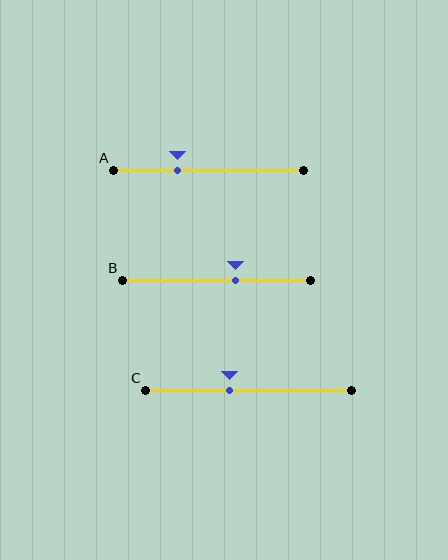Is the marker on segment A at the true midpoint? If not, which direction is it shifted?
No, the marker on segment A is shifted to the left by about 17% of the segment length.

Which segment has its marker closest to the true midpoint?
Segment C has its marker closest to the true midpoint.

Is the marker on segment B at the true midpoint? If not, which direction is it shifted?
No, the marker on segment B is shifted to the right by about 10% of the segment length.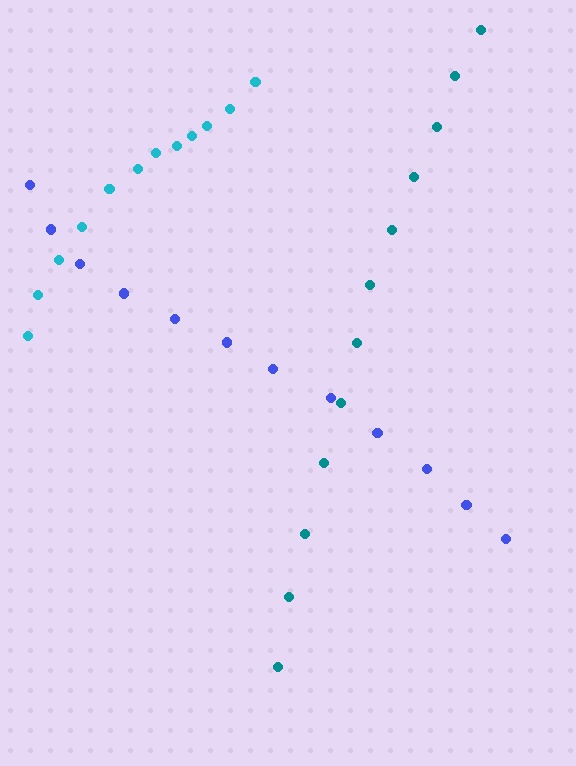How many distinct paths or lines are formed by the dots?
There are 3 distinct paths.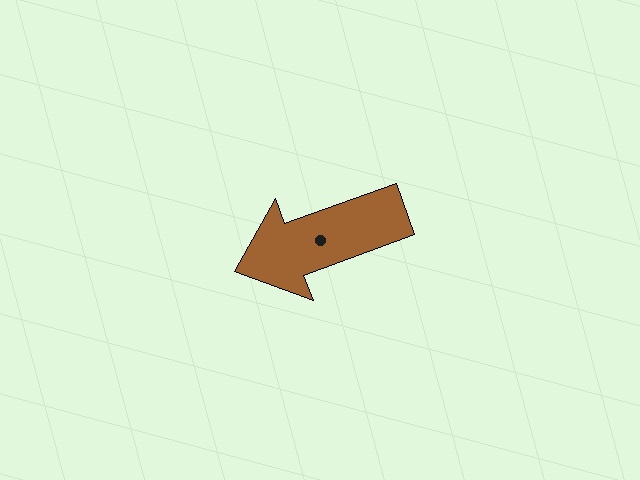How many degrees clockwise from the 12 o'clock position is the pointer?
Approximately 250 degrees.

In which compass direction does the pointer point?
West.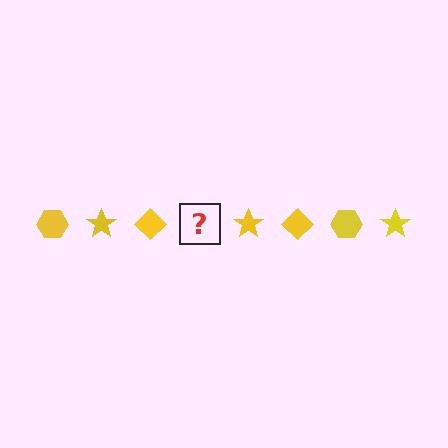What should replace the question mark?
The question mark should be replaced with a yellow hexagon.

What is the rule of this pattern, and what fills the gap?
The rule is that the pattern cycles through hexagon, star, diamond shapes in yellow. The gap should be filled with a yellow hexagon.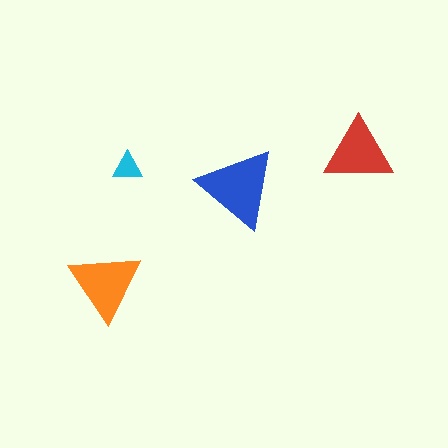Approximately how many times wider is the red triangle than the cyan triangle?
About 2.5 times wider.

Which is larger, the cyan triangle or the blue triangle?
The blue one.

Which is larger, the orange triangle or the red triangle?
The orange one.